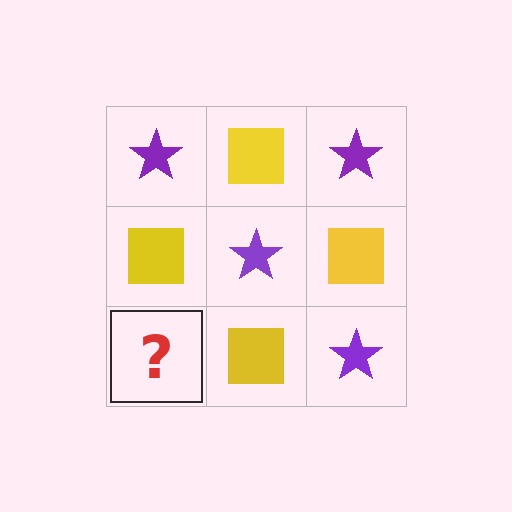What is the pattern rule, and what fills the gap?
The rule is that it alternates purple star and yellow square in a checkerboard pattern. The gap should be filled with a purple star.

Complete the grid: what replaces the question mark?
The question mark should be replaced with a purple star.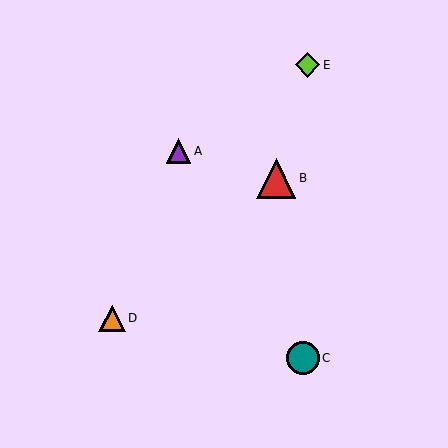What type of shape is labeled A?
Shape A is a purple triangle.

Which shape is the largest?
The red triangle (labeled B) is the largest.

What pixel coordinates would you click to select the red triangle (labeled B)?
Click at (276, 178) to select the red triangle B.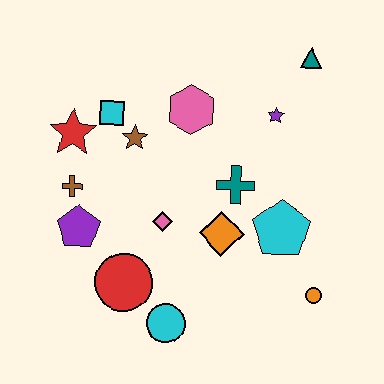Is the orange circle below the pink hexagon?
Yes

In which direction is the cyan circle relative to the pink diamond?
The cyan circle is below the pink diamond.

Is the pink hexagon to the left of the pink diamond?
No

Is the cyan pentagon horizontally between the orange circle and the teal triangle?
No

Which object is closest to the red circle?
The cyan circle is closest to the red circle.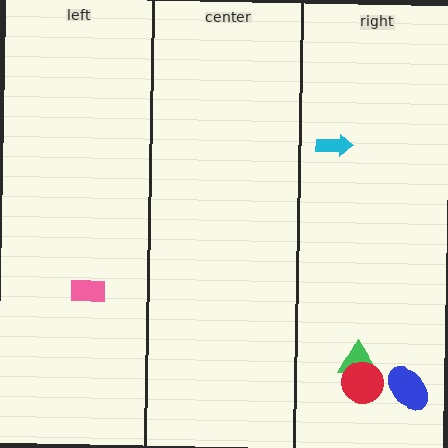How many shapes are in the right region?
4.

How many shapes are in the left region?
1.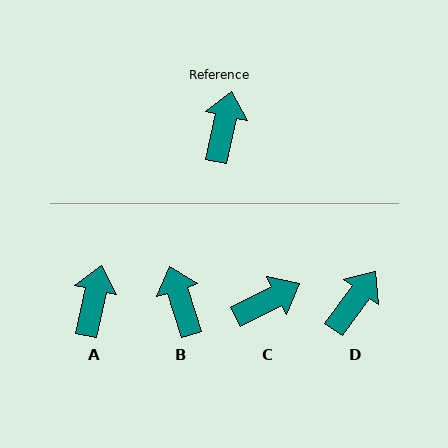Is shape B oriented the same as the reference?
No, it is off by about 31 degrees.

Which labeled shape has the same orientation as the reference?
A.